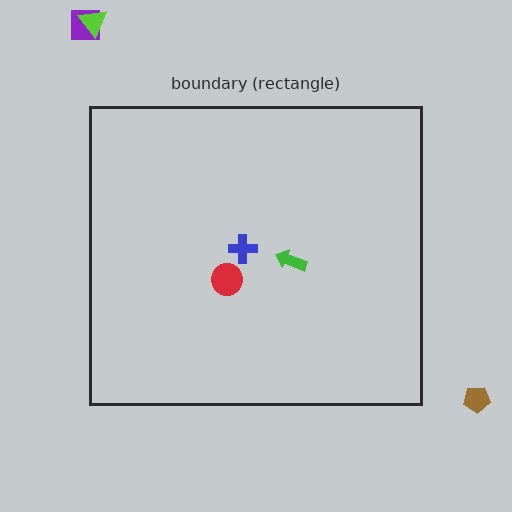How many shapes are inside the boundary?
3 inside, 3 outside.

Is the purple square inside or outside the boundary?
Outside.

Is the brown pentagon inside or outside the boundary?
Outside.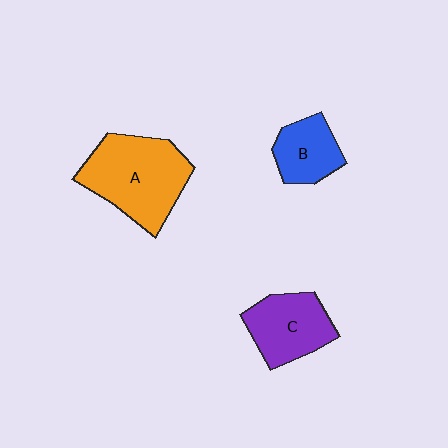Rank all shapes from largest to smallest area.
From largest to smallest: A (orange), C (purple), B (blue).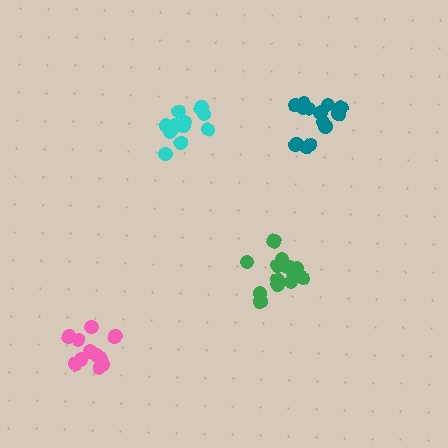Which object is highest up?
The teal cluster is topmost.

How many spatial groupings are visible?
There are 4 spatial groupings.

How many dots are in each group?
Group 1: 13 dots, Group 2: 14 dots, Group 3: 11 dots, Group 4: 11 dots (49 total).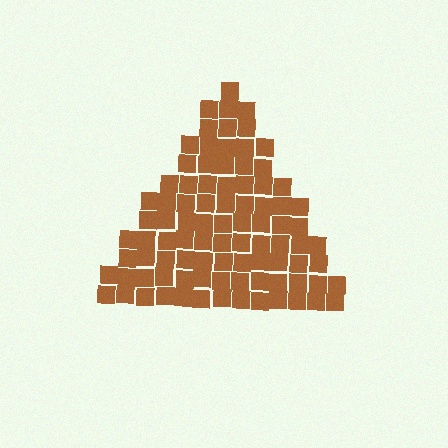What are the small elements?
The small elements are squares.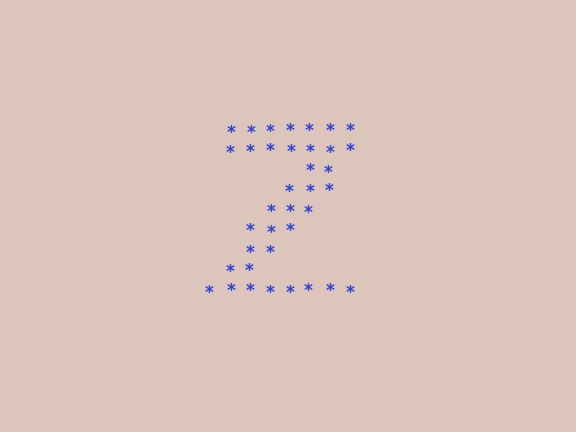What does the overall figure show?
The overall figure shows the letter Z.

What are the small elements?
The small elements are asterisks.